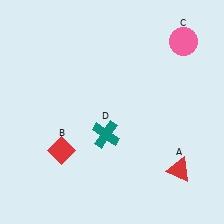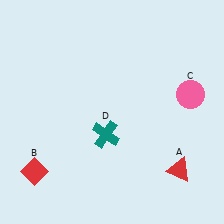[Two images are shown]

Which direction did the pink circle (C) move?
The pink circle (C) moved down.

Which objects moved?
The objects that moved are: the red diamond (B), the pink circle (C).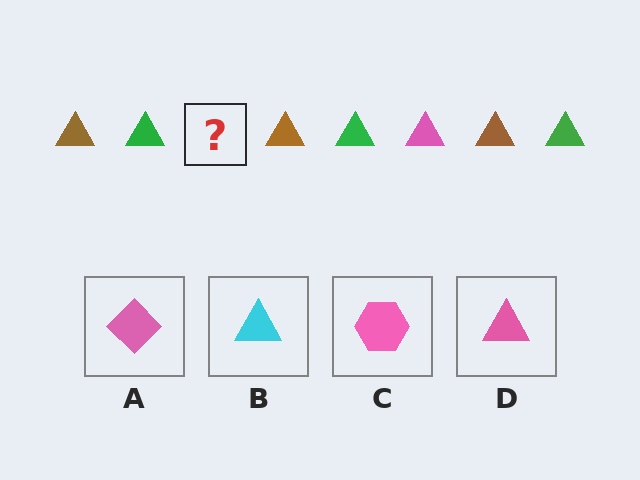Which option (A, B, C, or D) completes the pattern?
D.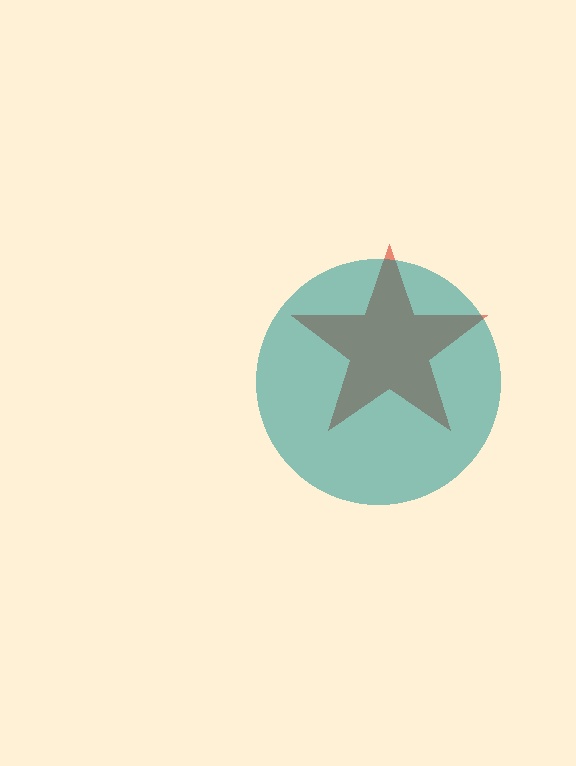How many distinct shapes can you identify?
There are 2 distinct shapes: a red star, a teal circle.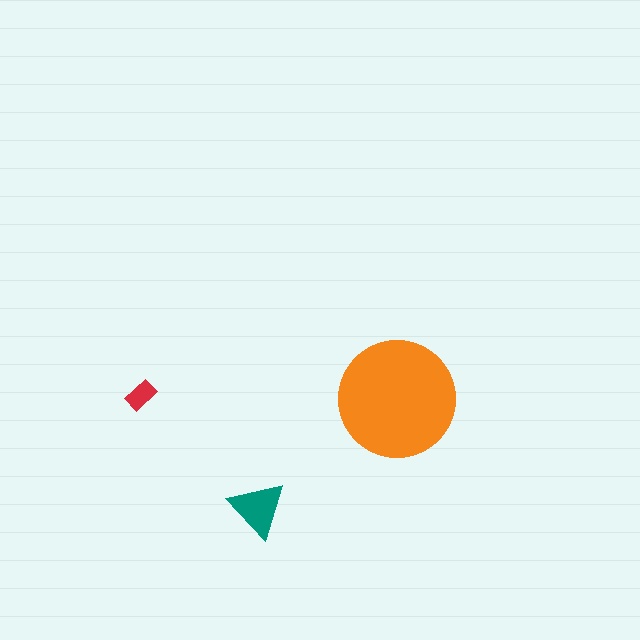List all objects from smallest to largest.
The red rectangle, the teal triangle, the orange circle.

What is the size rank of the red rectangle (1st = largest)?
3rd.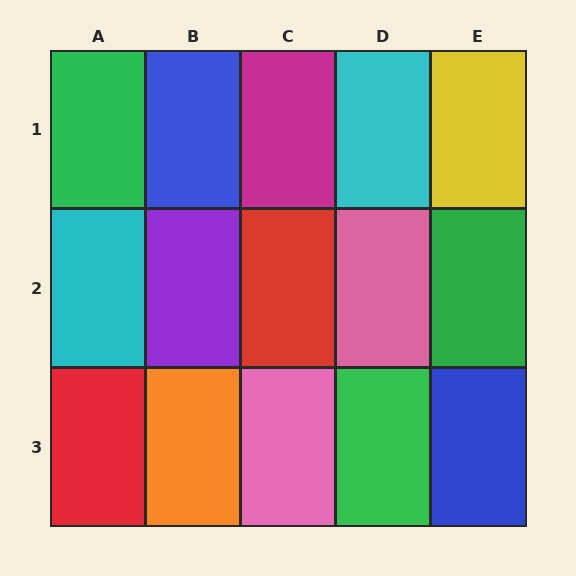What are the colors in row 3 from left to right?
Red, orange, pink, green, blue.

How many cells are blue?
2 cells are blue.